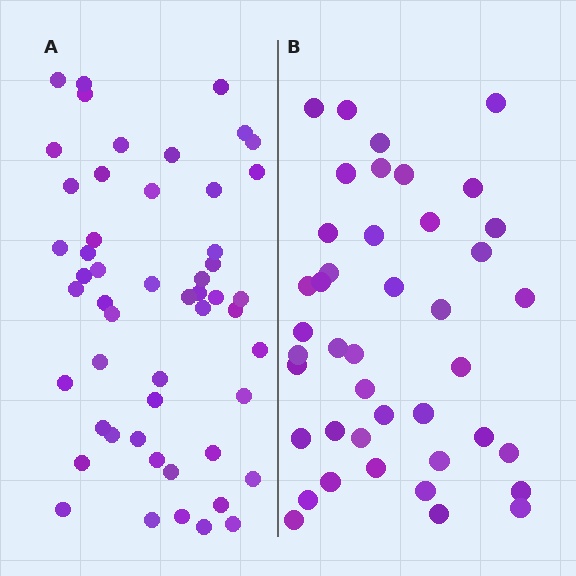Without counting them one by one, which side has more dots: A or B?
Region A (the left region) has more dots.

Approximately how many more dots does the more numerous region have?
Region A has roughly 10 or so more dots than region B.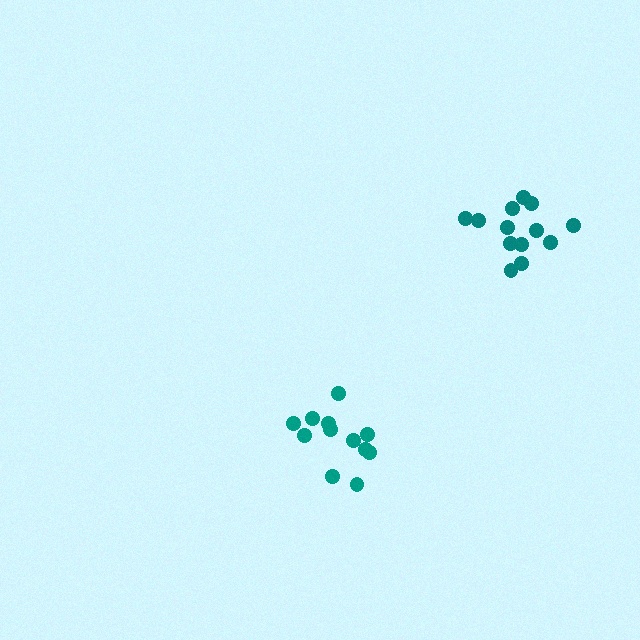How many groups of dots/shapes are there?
There are 2 groups.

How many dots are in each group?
Group 1: 12 dots, Group 2: 13 dots (25 total).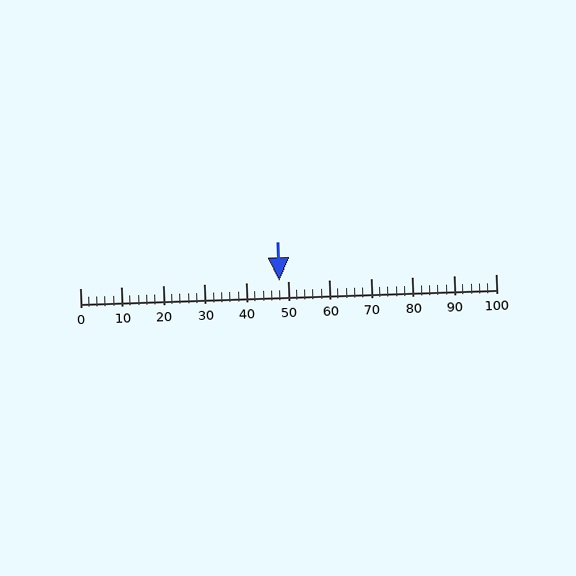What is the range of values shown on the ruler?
The ruler shows values from 0 to 100.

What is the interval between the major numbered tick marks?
The major tick marks are spaced 10 units apart.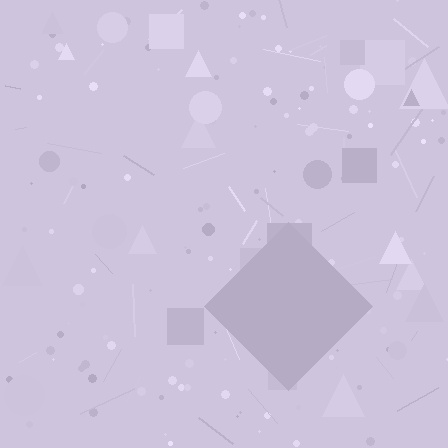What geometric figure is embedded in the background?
A diamond is embedded in the background.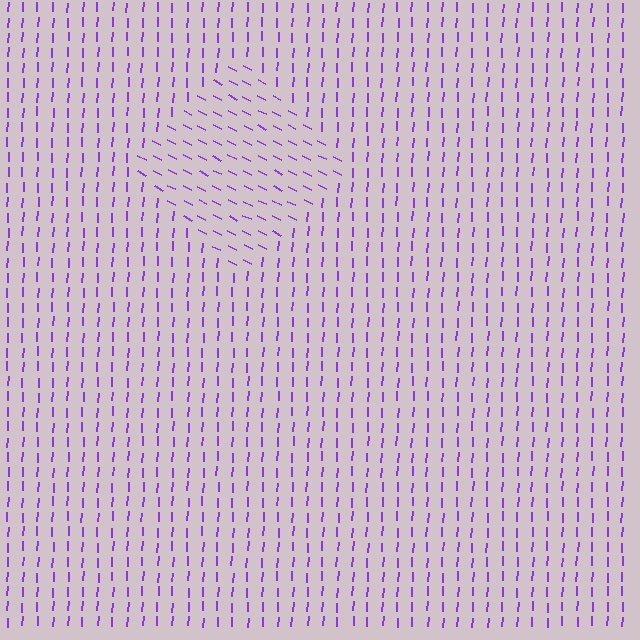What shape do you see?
I see a diamond.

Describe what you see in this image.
The image is filled with small purple line segments. A diamond region in the image has lines oriented differently from the surrounding lines, creating a visible texture boundary.